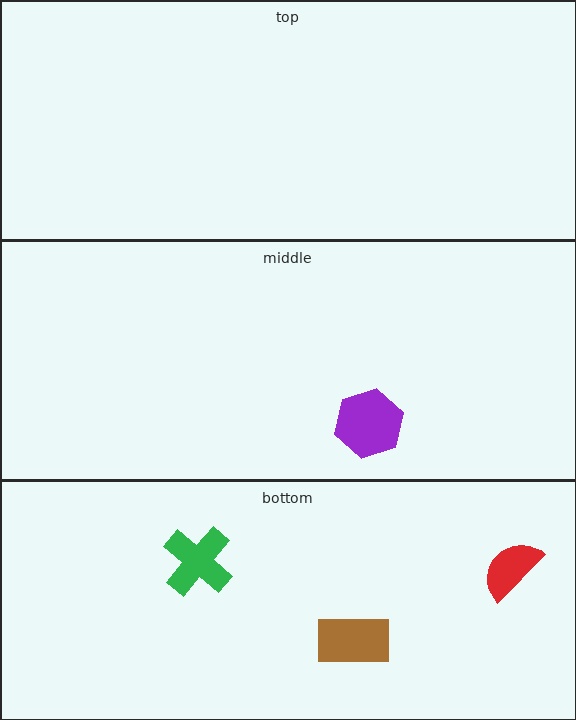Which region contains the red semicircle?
The bottom region.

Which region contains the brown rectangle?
The bottom region.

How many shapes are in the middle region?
1.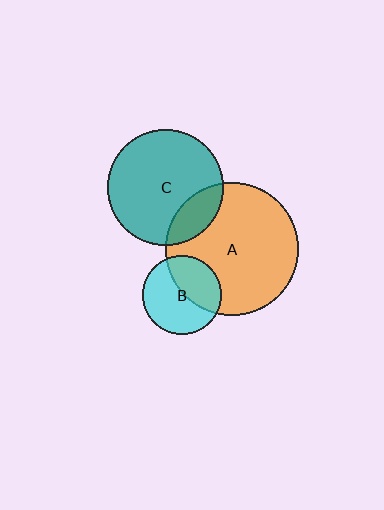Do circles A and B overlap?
Yes.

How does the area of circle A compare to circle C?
Approximately 1.3 times.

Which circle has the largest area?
Circle A (orange).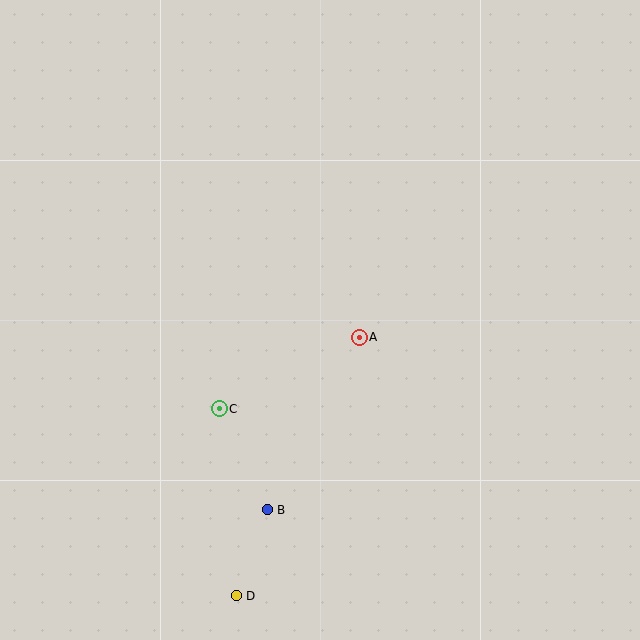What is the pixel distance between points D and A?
The distance between D and A is 286 pixels.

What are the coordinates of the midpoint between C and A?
The midpoint between C and A is at (289, 373).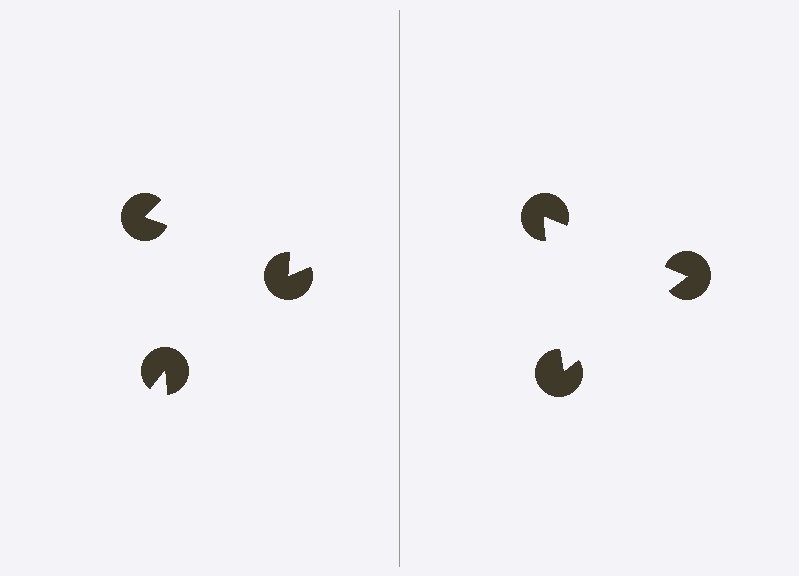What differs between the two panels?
The pac-man discs are positioned identically on both sides; only the wedge orientations differ. On the right they align to a triangle; on the left they are misaligned.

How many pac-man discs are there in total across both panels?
6 — 3 on each side.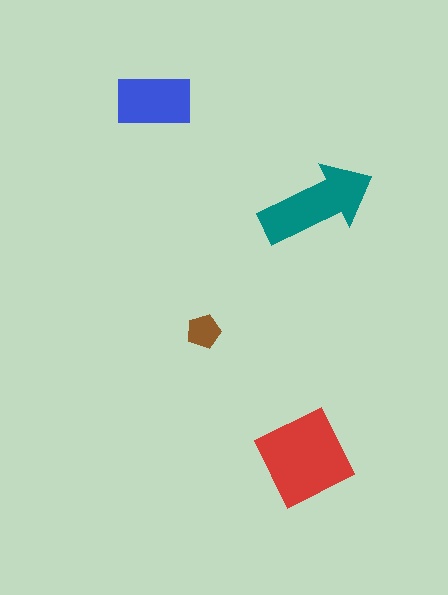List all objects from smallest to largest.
The brown pentagon, the blue rectangle, the teal arrow, the red diamond.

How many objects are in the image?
There are 4 objects in the image.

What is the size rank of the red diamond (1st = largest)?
1st.